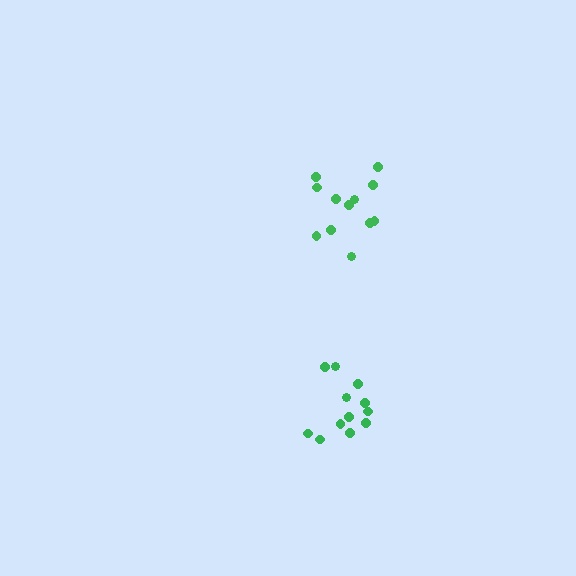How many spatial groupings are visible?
There are 2 spatial groupings.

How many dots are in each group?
Group 1: 12 dots, Group 2: 12 dots (24 total).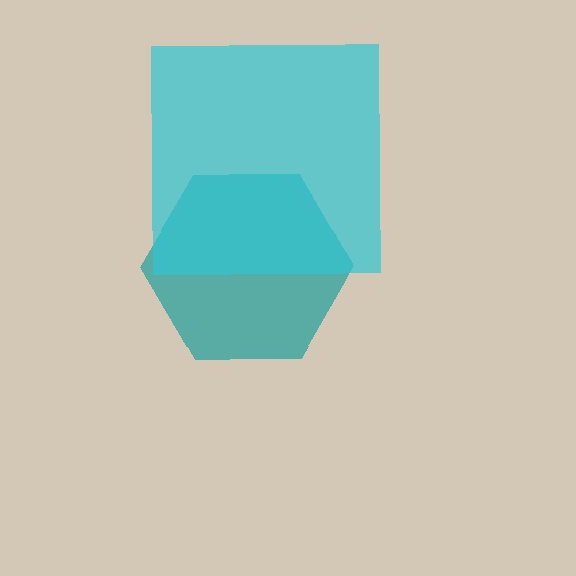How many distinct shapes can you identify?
There are 2 distinct shapes: a teal hexagon, a cyan square.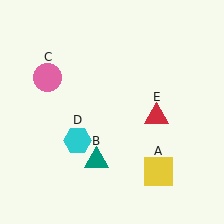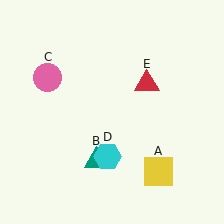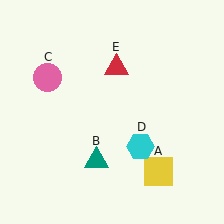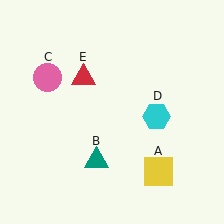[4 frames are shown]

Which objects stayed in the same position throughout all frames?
Yellow square (object A) and teal triangle (object B) and pink circle (object C) remained stationary.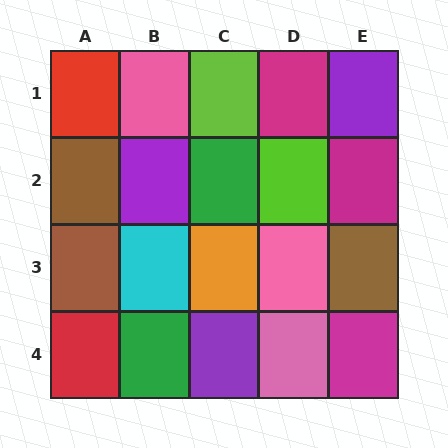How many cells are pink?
3 cells are pink.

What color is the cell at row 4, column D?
Pink.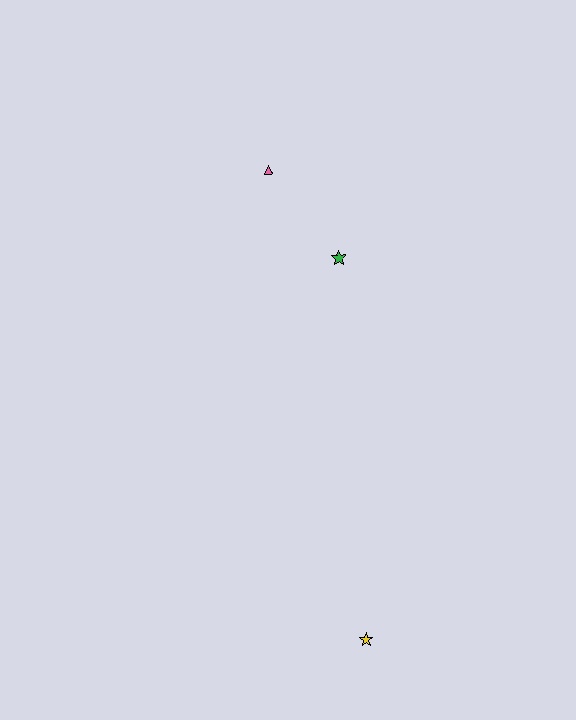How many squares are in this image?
There are no squares.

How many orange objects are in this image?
There are no orange objects.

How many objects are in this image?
There are 3 objects.